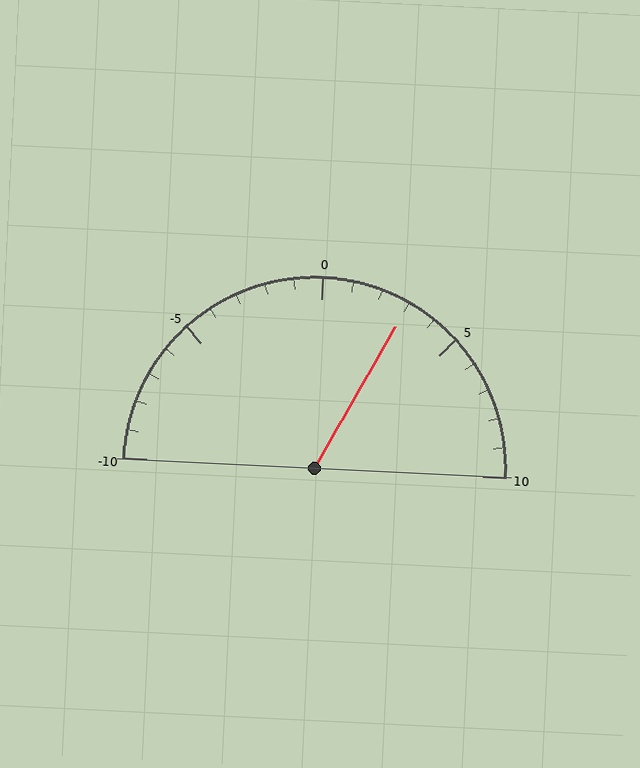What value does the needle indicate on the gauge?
The needle indicates approximately 3.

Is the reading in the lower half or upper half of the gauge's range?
The reading is in the upper half of the range (-10 to 10).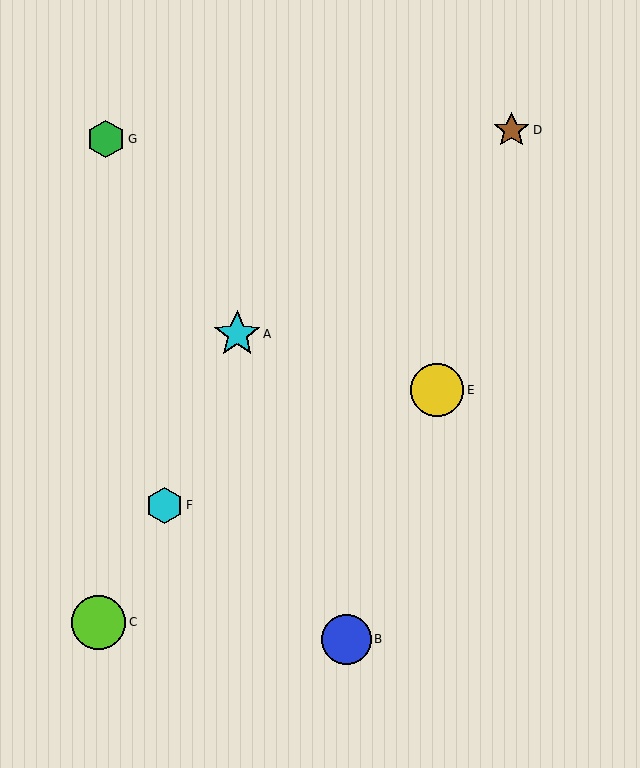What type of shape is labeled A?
Shape A is a cyan star.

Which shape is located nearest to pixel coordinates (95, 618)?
The lime circle (labeled C) at (99, 622) is nearest to that location.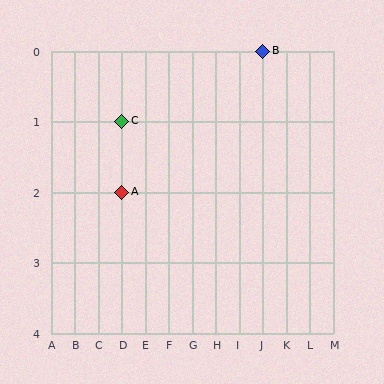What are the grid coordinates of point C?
Point C is at grid coordinates (D, 1).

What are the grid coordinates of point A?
Point A is at grid coordinates (D, 2).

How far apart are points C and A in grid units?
Points C and A are 1 row apart.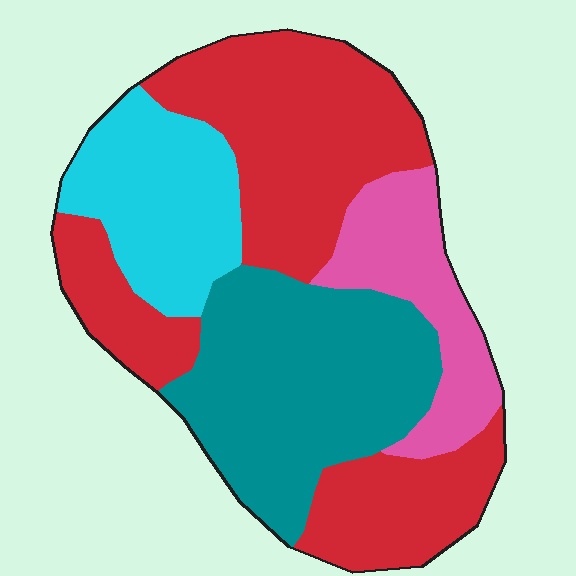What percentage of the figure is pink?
Pink covers around 15% of the figure.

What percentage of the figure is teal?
Teal covers 28% of the figure.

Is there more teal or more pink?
Teal.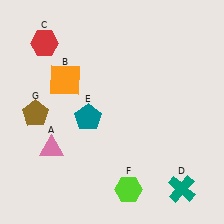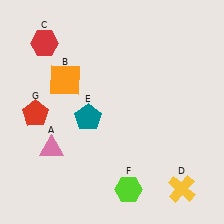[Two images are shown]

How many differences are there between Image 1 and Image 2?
There are 2 differences between the two images.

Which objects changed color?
D changed from teal to yellow. G changed from brown to red.